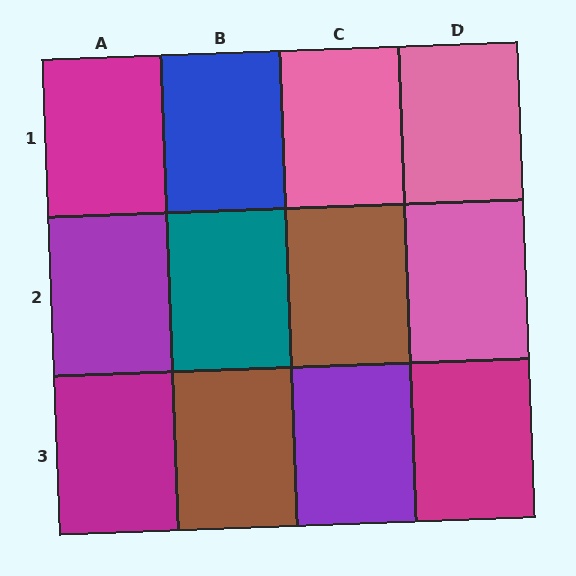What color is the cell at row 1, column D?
Pink.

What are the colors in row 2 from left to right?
Purple, teal, brown, pink.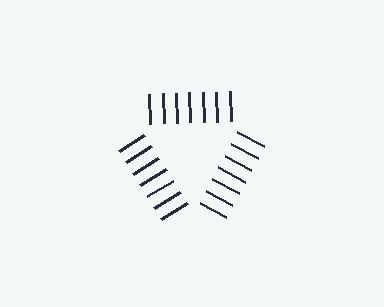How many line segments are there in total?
21 — 7 along each of the 3 edges.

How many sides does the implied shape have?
3 sides — the line-ends trace a triangle.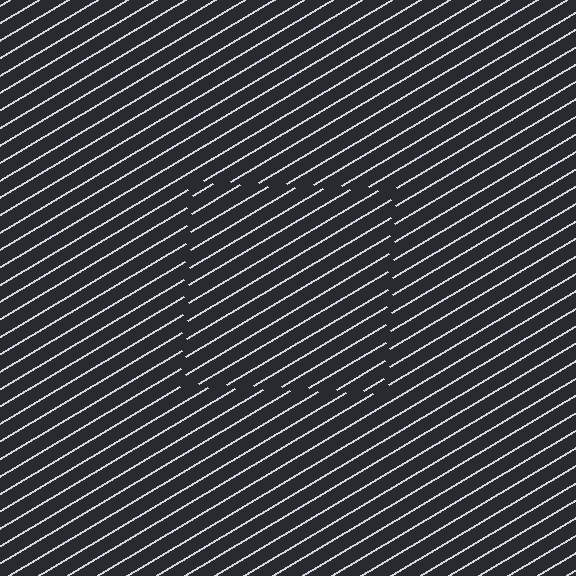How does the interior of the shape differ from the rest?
The interior of the shape contains the same grating, shifted by half a period — the contour is defined by the phase discontinuity where line-ends from the inner and outer gratings abut.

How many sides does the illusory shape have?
4 sides — the line-ends trace a square.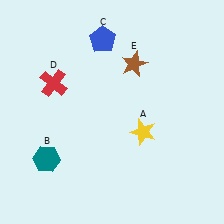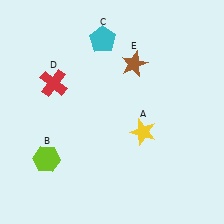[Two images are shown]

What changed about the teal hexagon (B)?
In Image 1, B is teal. In Image 2, it changed to lime.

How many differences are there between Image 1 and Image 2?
There are 2 differences between the two images.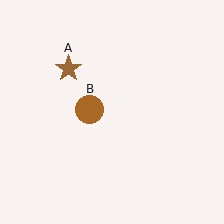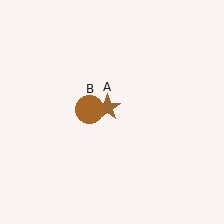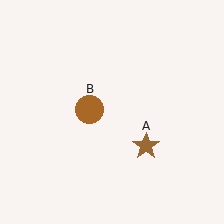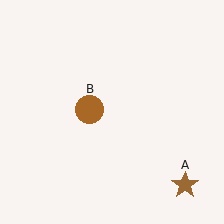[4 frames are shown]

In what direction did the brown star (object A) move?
The brown star (object A) moved down and to the right.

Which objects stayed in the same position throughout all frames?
Brown circle (object B) remained stationary.